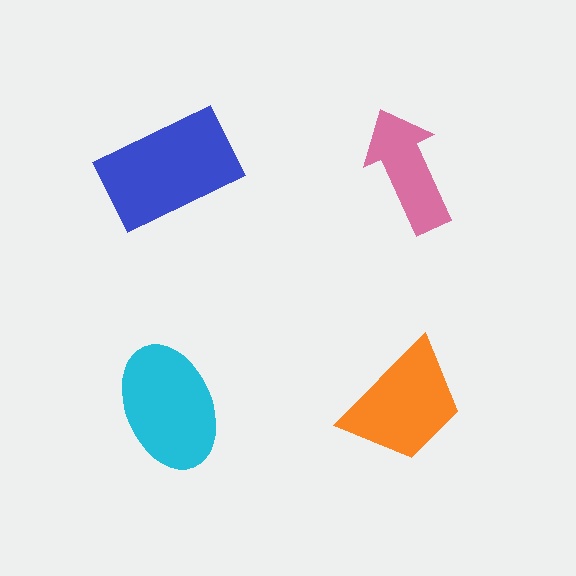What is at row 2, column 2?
An orange trapezoid.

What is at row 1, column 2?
A pink arrow.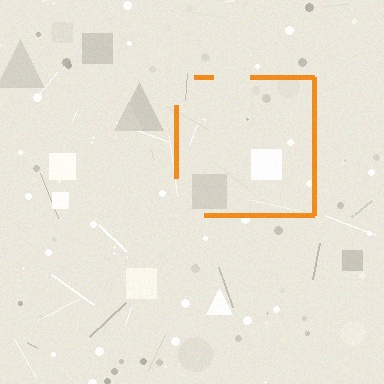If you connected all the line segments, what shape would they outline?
They would outline a square.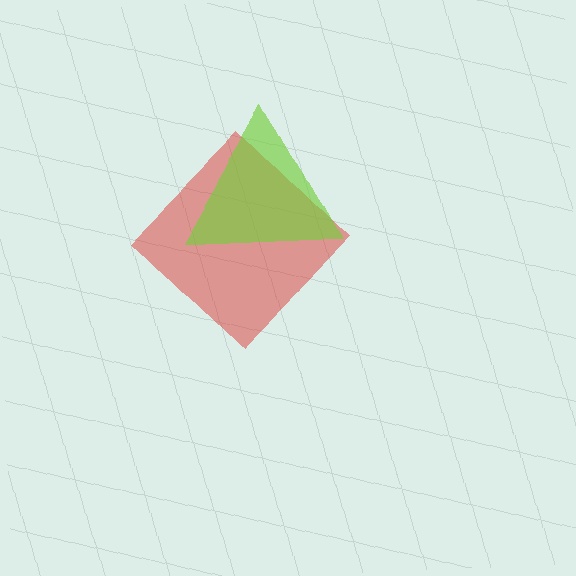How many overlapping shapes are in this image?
There are 2 overlapping shapes in the image.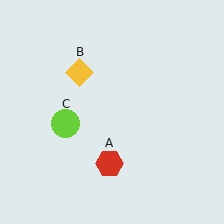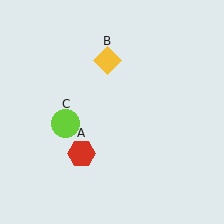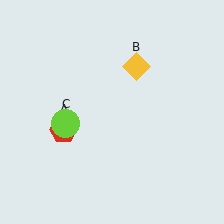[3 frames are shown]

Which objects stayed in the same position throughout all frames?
Lime circle (object C) remained stationary.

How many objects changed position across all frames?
2 objects changed position: red hexagon (object A), yellow diamond (object B).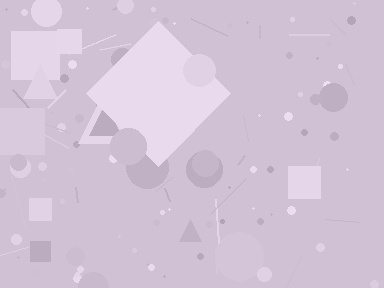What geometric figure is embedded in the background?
A diamond is embedded in the background.